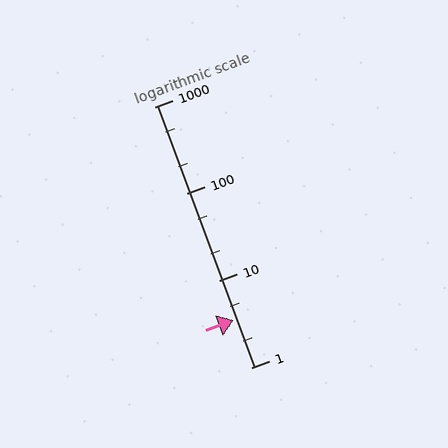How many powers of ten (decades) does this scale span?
The scale spans 3 decades, from 1 to 1000.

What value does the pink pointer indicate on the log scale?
The pointer indicates approximately 3.5.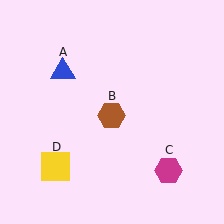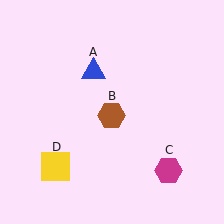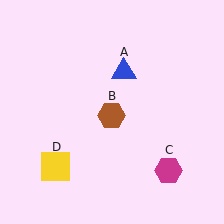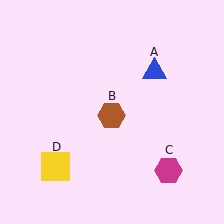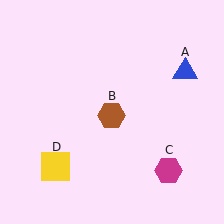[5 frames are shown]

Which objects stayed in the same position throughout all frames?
Brown hexagon (object B) and magenta hexagon (object C) and yellow square (object D) remained stationary.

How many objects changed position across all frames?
1 object changed position: blue triangle (object A).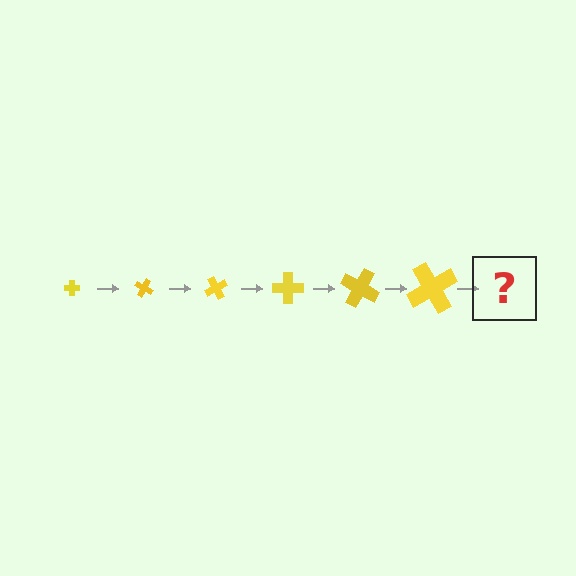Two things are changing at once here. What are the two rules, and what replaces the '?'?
The two rules are that the cross grows larger each step and it rotates 30 degrees each step. The '?' should be a cross, larger than the previous one and rotated 180 degrees from the start.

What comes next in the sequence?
The next element should be a cross, larger than the previous one and rotated 180 degrees from the start.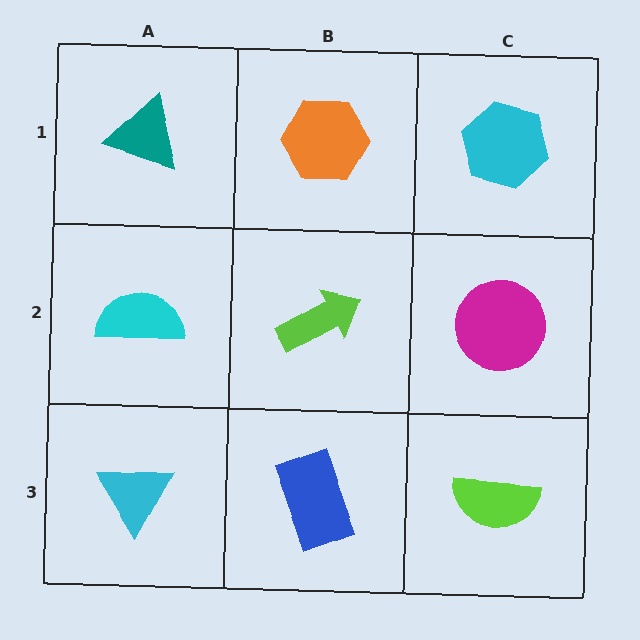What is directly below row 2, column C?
A lime semicircle.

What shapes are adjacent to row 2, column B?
An orange hexagon (row 1, column B), a blue rectangle (row 3, column B), a cyan semicircle (row 2, column A), a magenta circle (row 2, column C).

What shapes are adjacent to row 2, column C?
A cyan hexagon (row 1, column C), a lime semicircle (row 3, column C), a lime arrow (row 2, column B).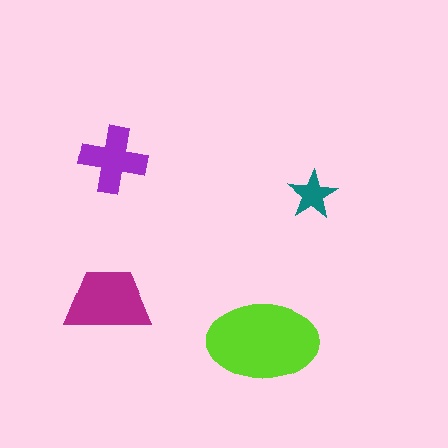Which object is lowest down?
The lime ellipse is bottommost.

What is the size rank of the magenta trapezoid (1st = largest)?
2nd.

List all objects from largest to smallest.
The lime ellipse, the magenta trapezoid, the purple cross, the teal star.